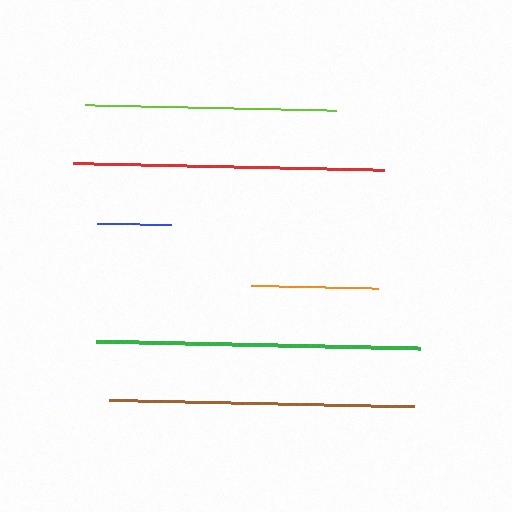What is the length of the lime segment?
The lime segment is approximately 251 pixels long.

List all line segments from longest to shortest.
From longest to shortest: green, red, brown, lime, orange, blue.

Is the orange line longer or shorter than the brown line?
The brown line is longer than the orange line.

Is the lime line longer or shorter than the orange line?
The lime line is longer than the orange line.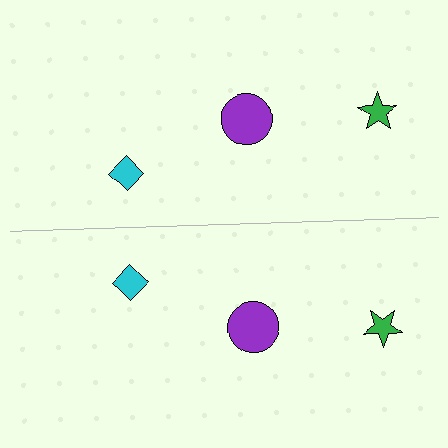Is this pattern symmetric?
Yes, this pattern has bilateral (reflection) symmetry.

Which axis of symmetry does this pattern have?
The pattern has a horizontal axis of symmetry running through the center of the image.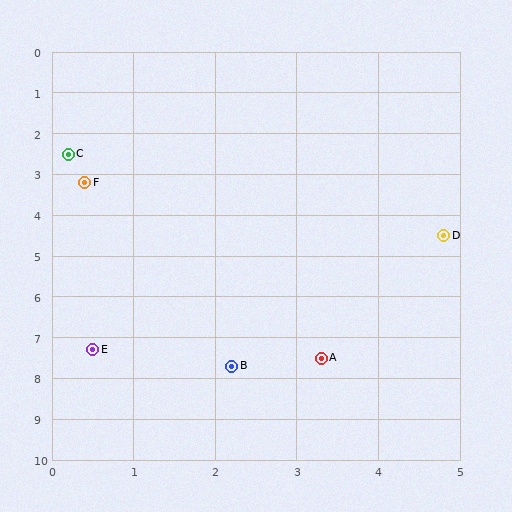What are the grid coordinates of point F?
Point F is at approximately (0.4, 3.2).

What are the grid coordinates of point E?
Point E is at approximately (0.5, 7.3).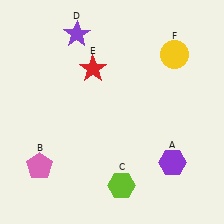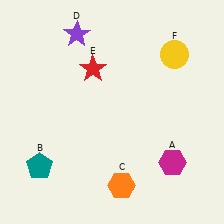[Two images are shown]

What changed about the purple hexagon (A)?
In Image 1, A is purple. In Image 2, it changed to magenta.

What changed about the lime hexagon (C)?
In Image 1, C is lime. In Image 2, it changed to orange.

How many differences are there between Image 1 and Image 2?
There are 3 differences between the two images.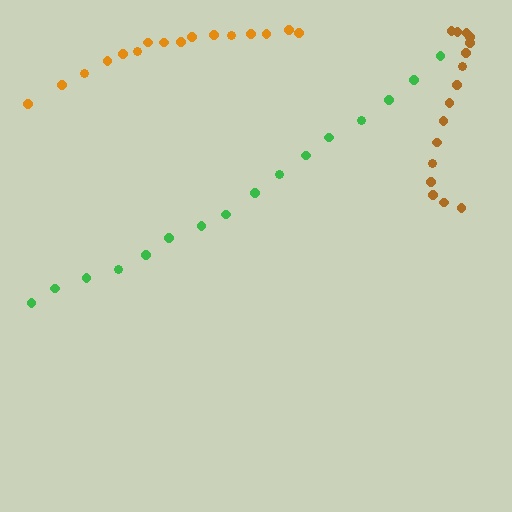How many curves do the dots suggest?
There are 3 distinct paths.